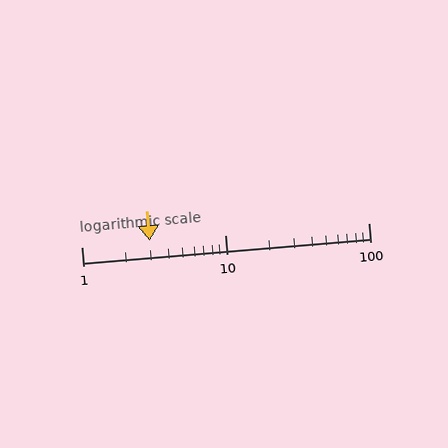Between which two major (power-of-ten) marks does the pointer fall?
The pointer is between 1 and 10.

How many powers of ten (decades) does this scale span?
The scale spans 2 decades, from 1 to 100.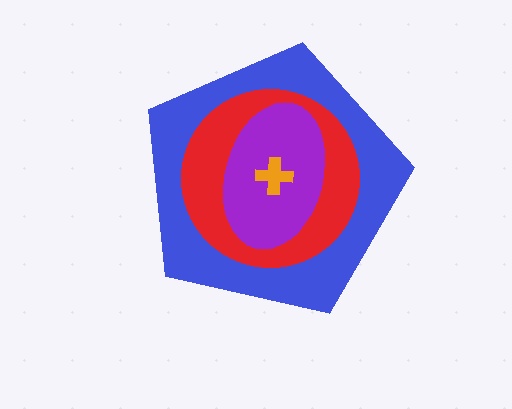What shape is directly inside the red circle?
The purple ellipse.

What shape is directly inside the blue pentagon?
The red circle.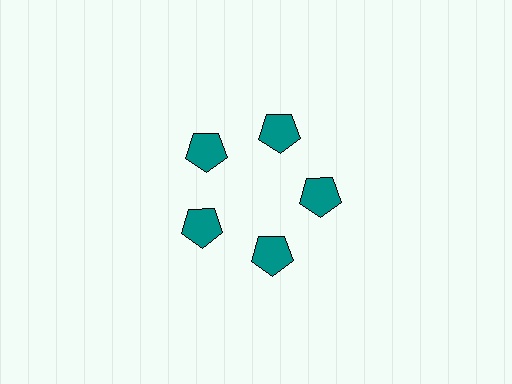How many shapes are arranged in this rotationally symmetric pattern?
There are 5 shapes, arranged in 5 groups of 1.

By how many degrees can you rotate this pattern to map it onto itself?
The pattern maps onto itself every 72 degrees of rotation.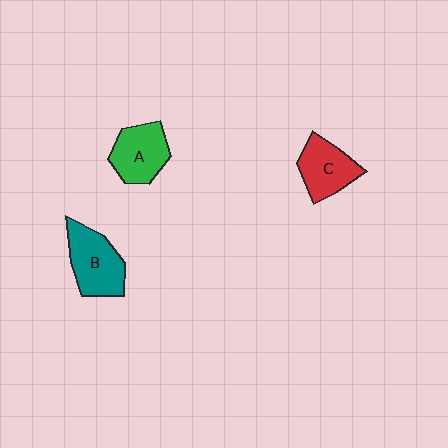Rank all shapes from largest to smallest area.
From largest to smallest: B (teal), A (green), C (red).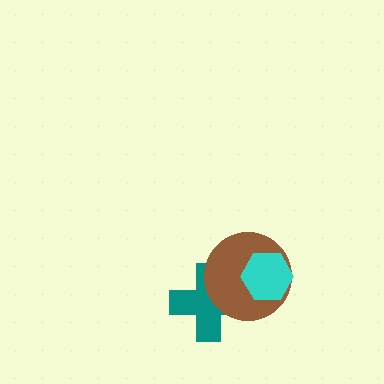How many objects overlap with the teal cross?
1 object overlaps with the teal cross.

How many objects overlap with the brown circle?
2 objects overlap with the brown circle.